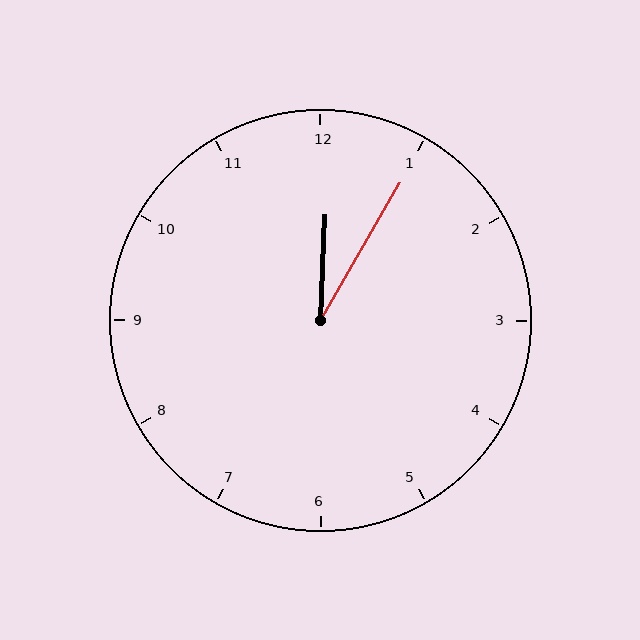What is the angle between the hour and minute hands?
Approximately 28 degrees.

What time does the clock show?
12:05.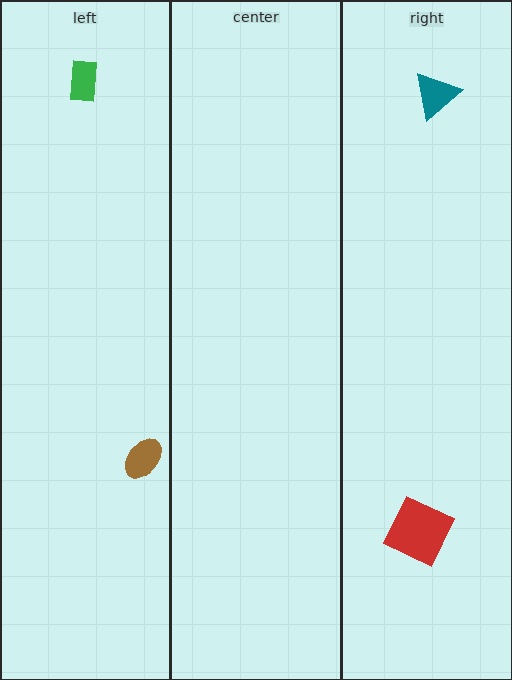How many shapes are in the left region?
2.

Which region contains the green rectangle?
The left region.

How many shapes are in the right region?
2.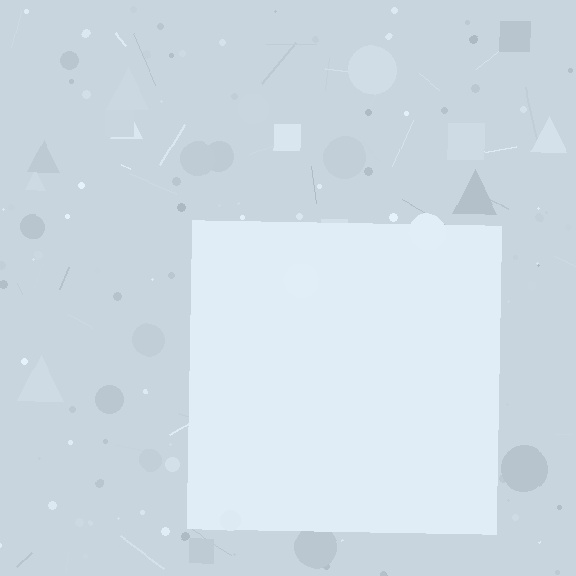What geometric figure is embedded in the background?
A square is embedded in the background.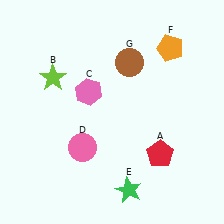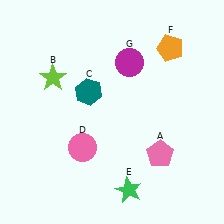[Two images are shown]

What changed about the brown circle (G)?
In Image 1, G is brown. In Image 2, it changed to magenta.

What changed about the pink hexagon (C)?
In Image 1, C is pink. In Image 2, it changed to teal.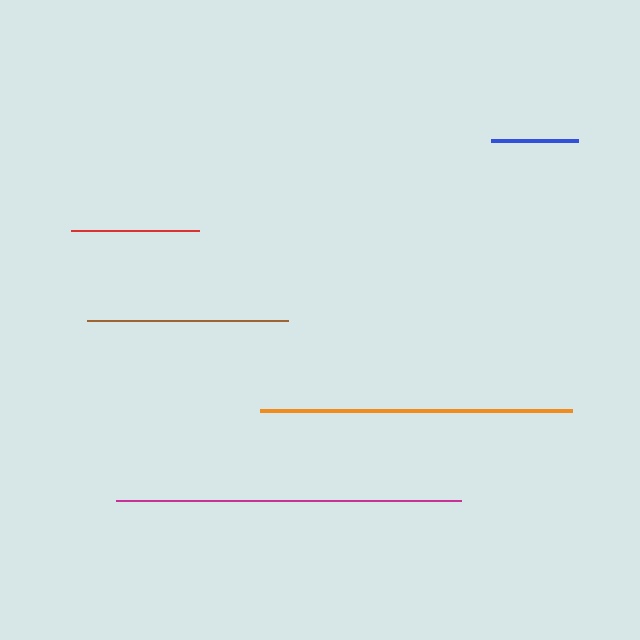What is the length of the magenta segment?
The magenta segment is approximately 345 pixels long.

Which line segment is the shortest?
The blue line is the shortest at approximately 87 pixels.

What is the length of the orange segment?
The orange segment is approximately 313 pixels long.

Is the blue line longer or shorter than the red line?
The red line is longer than the blue line.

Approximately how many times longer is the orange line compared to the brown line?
The orange line is approximately 1.6 times the length of the brown line.